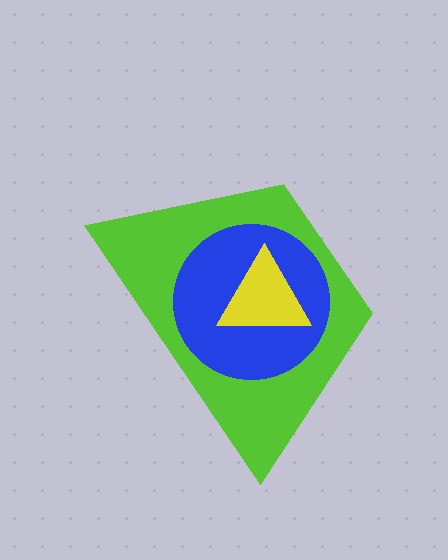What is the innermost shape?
The yellow triangle.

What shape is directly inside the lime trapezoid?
The blue circle.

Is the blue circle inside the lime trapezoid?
Yes.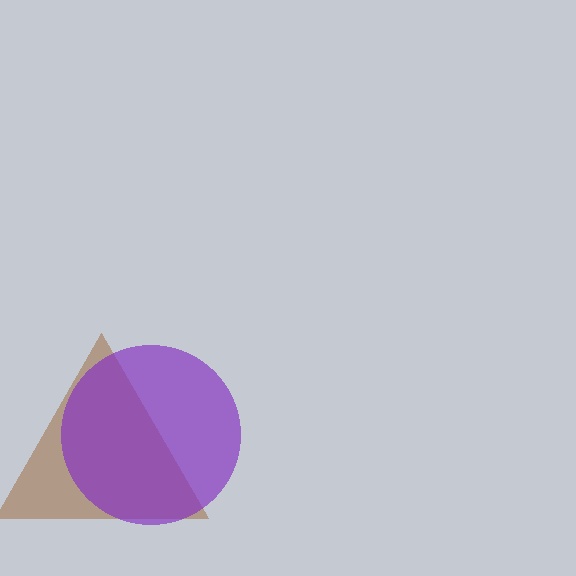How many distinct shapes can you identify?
There are 2 distinct shapes: a brown triangle, a purple circle.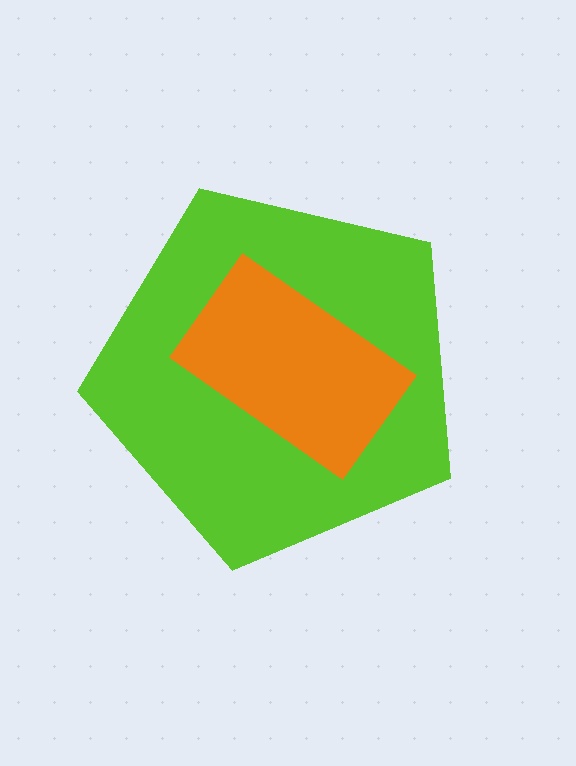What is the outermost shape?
The lime pentagon.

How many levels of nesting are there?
2.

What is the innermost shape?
The orange rectangle.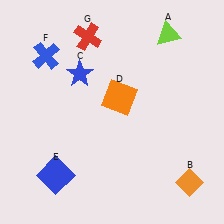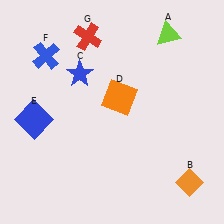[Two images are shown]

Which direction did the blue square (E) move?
The blue square (E) moved up.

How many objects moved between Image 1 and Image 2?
1 object moved between the two images.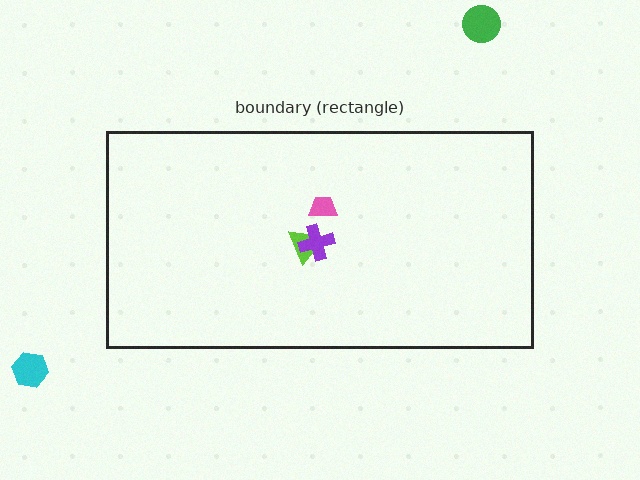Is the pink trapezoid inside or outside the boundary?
Inside.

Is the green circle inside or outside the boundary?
Outside.